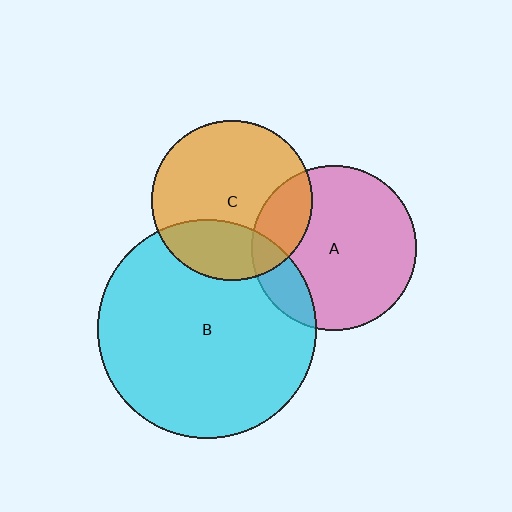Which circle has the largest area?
Circle B (cyan).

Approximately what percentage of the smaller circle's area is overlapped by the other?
Approximately 25%.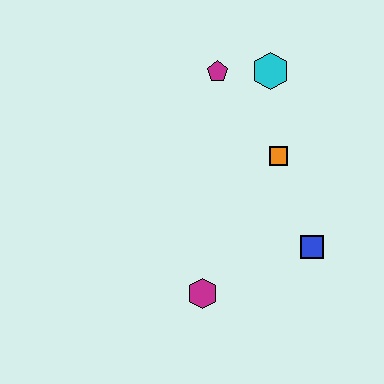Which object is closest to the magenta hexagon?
The blue square is closest to the magenta hexagon.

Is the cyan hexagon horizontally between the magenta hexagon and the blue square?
Yes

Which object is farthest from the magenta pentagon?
The magenta hexagon is farthest from the magenta pentagon.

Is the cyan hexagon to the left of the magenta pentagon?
No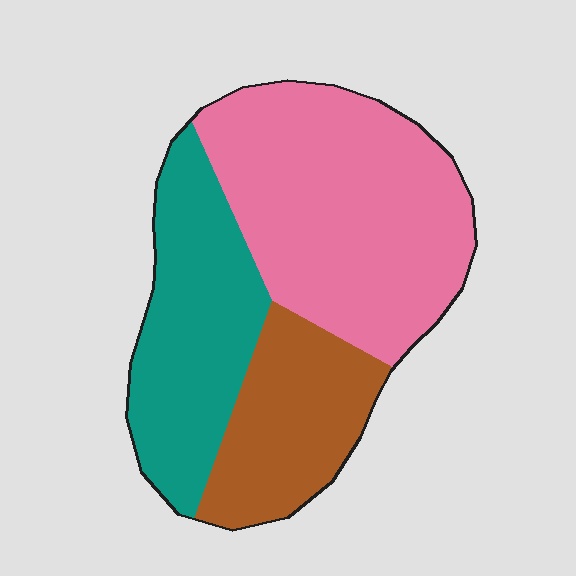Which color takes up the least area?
Brown, at roughly 20%.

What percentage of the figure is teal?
Teal takes up about one third (1/3) of the figure.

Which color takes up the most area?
Pink, at roughly 50%.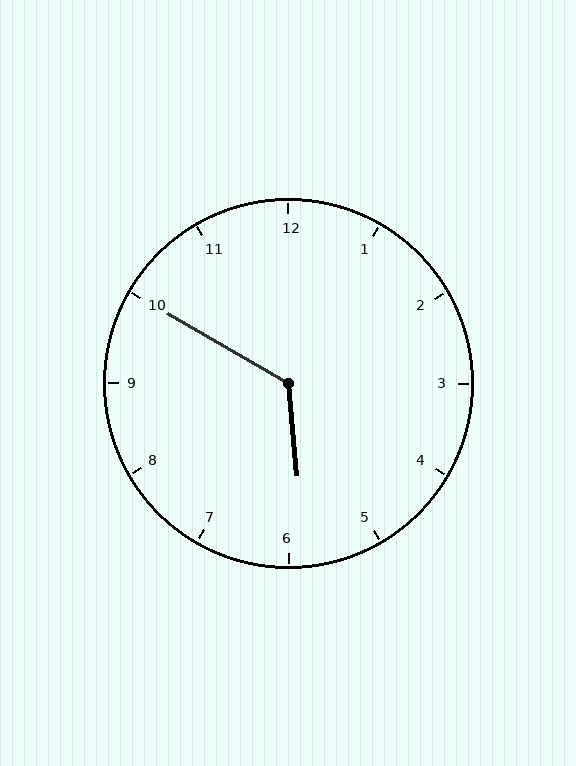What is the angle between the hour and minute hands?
Approximately 125 degrees.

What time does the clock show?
5:50.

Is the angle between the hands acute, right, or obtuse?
It is obtuse.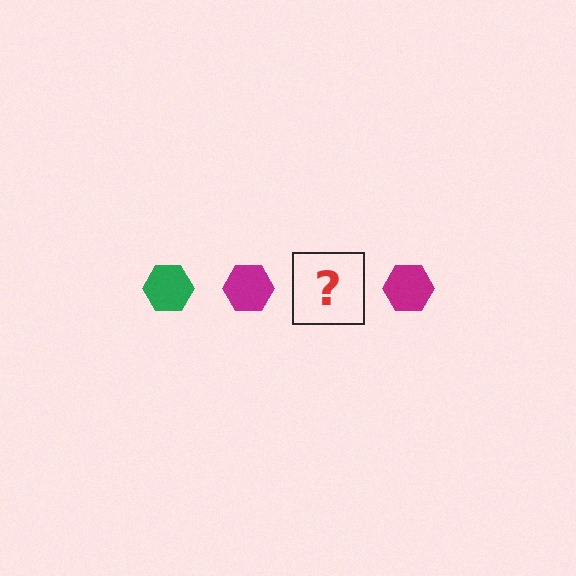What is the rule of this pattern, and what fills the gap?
The rule is that the pattern cycles through green, magenta hexagons. The gap should be filled with a green hexagon.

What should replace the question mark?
The question mark should be replaced with a green hexagon.